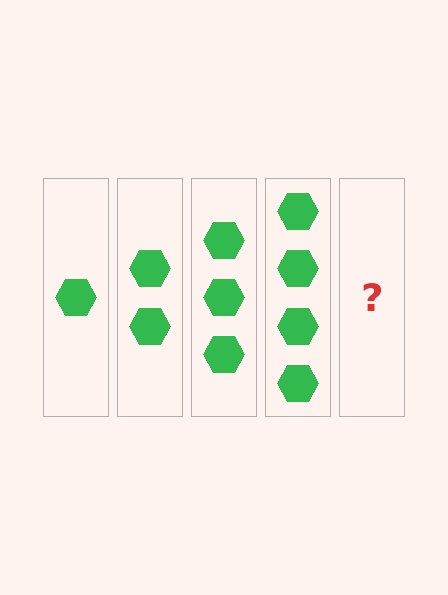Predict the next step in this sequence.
The next step is 5 hexagons.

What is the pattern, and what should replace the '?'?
The pattern is that each step adds one more hexagon. The '?' should be 5 hexagons.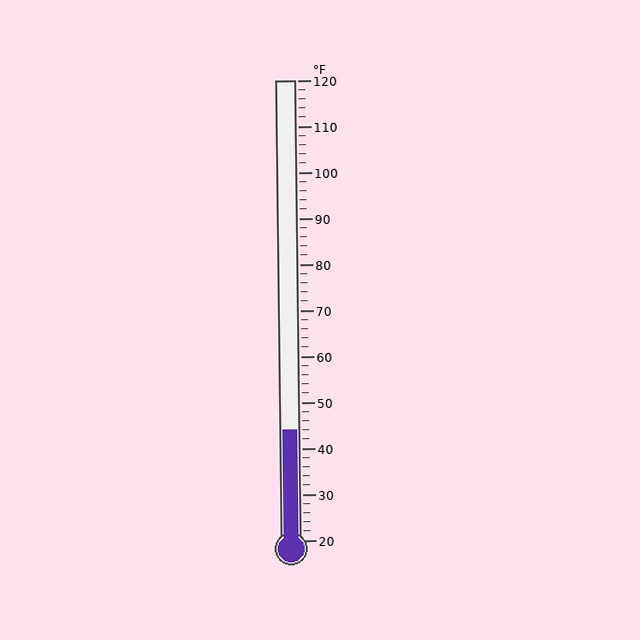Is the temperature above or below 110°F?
The temperature is below 110°F.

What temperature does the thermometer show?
The thermometer shows approximately 44°F.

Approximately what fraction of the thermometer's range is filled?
The thermometer is filled to approximately 25% of its range.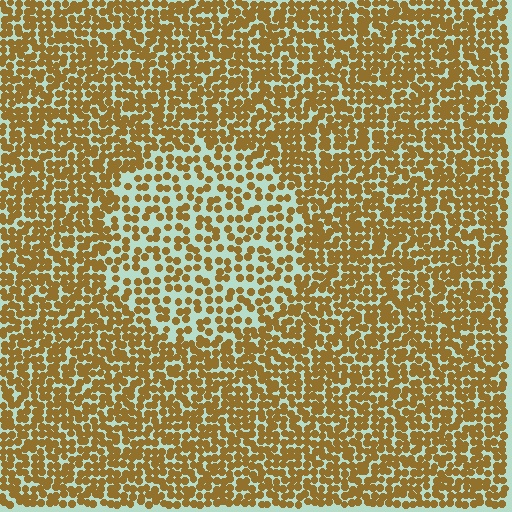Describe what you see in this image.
The image contains small brown elements arranged at two different densities. A circle-shaped region is visible where the elements are less densely packed than the surrounding area.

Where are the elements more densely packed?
The elements are more densely packed outside the circle boundary.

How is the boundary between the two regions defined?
The boundary is defined by a change in element density (approximately 1.8x ratio). All elements are the same color, size, and shape.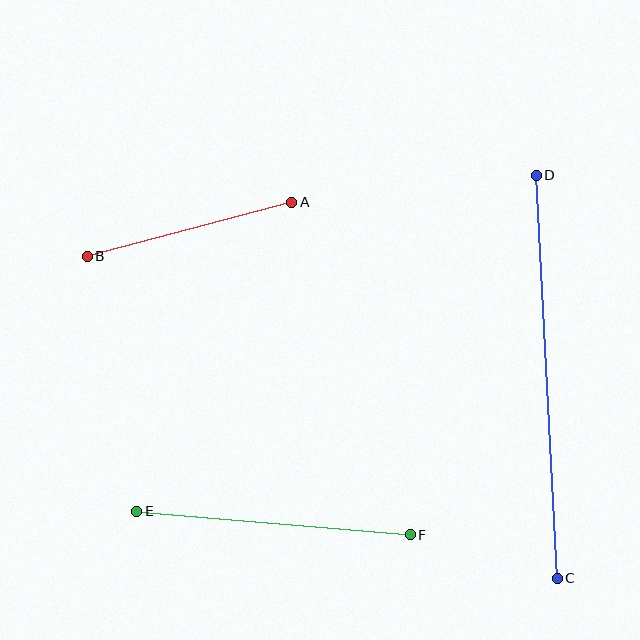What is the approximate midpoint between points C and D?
The midpoint is at approximately (547, 377) pixels.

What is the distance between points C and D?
The distance is approximately 403 pixels.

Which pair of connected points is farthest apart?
Points C and D are farthest apart.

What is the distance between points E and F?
The distance is approximately 274 pixels.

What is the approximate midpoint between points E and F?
The midpoint is at approximately (273, 523) pixels.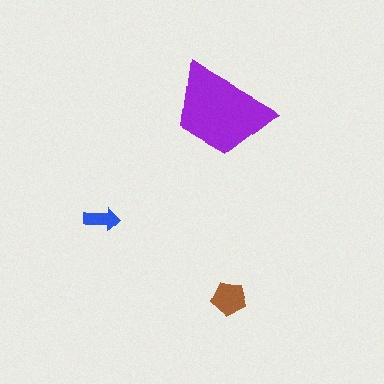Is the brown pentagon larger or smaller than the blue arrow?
Larger.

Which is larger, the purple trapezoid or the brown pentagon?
The purple trapezoid.